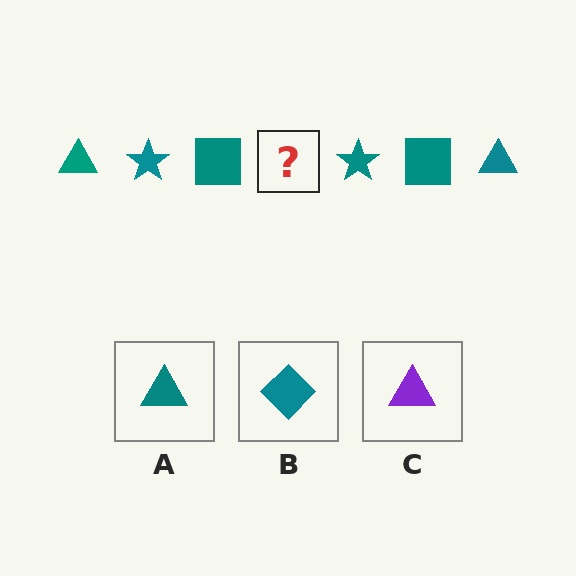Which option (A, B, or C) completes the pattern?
A.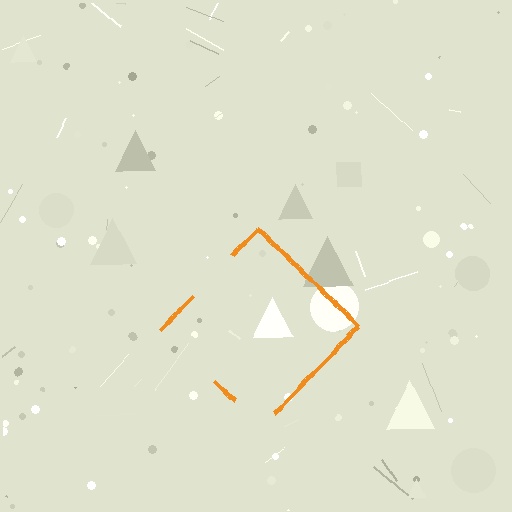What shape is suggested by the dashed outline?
The dashed outline suggests a diamond.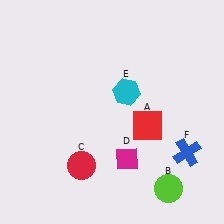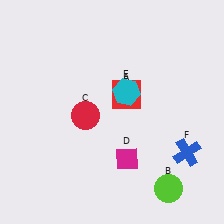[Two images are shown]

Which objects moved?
The objects that moved are: the red square (A), the red circle (C).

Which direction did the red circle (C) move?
The red circle (C) moved up.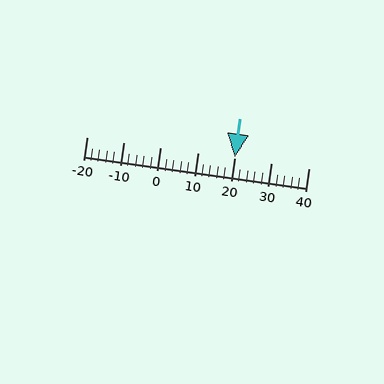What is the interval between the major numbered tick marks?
The major tick marks are spaced 10 units apart.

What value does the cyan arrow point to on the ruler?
The cyan arrow points to approximately 20.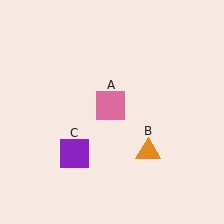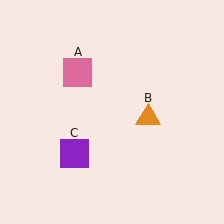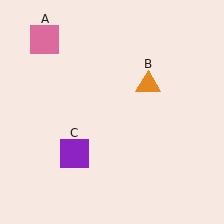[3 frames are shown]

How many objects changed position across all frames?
2 objects changed position: pink square (object A), orange triangle (object B).